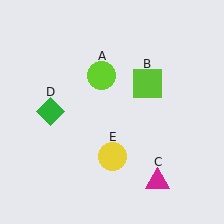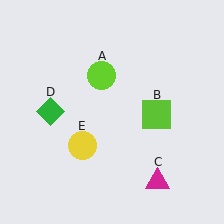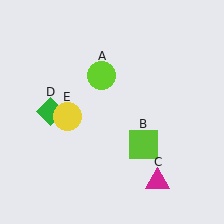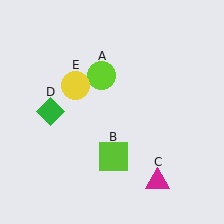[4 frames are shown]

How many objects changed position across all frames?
2 objects changed position: lime square (object B), yellow circle (object E).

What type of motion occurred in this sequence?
The lime square (object B), yellow circle (object E) rotated clockwise around the center of the scene.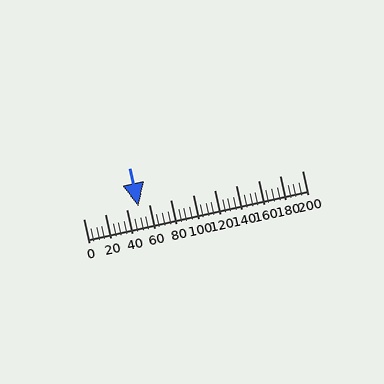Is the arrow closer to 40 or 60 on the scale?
The arrow is closer to 60.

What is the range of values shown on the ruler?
The ruler shows values from 0 to 200.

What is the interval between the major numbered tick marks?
The major tick marks are spaced 20 units apart.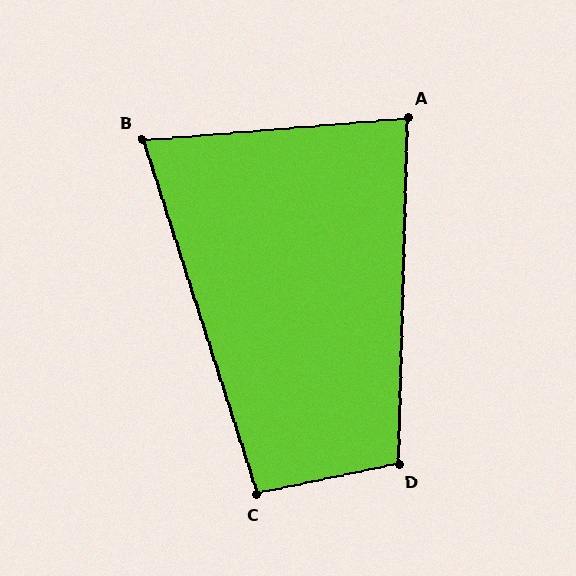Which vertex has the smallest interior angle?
B, at approximately 77 degrees.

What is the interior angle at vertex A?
Approximately 84 degrees (acute).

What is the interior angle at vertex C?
Approximately 96 degrees (obtuse).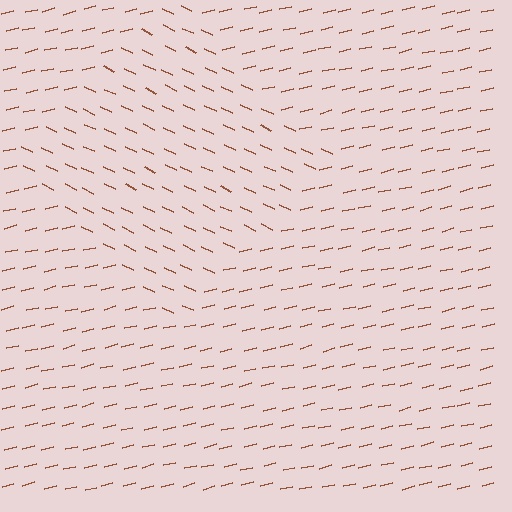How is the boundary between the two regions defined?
The boundary is defined purely by a change in line orientation (approximately 39 degrees difference). All lines are the same color and thickness.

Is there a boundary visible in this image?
Yes, there is a texture boundary formed by a change in line orientation.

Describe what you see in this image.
The image is filled with small brown line segments. A diamond region in the image has lines oriented differently from the surrounding lines, creating a visible texture boundary.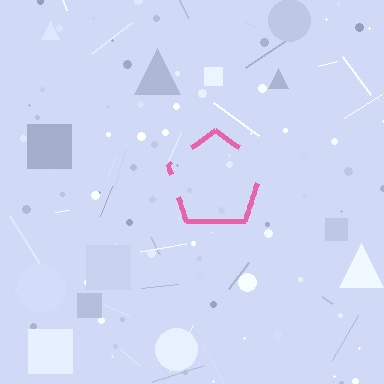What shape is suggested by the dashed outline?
The dashed outline suggests a pentagon.